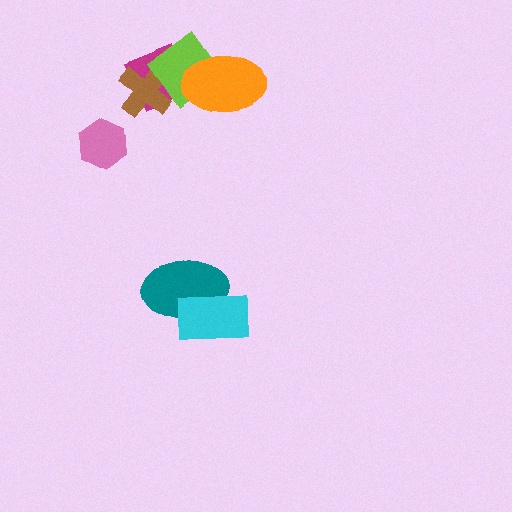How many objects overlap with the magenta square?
2 objects overlap with the magenta square.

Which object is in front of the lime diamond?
The orange ellipse is in front of the lime diamond.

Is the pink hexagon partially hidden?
No, no other shape covers it.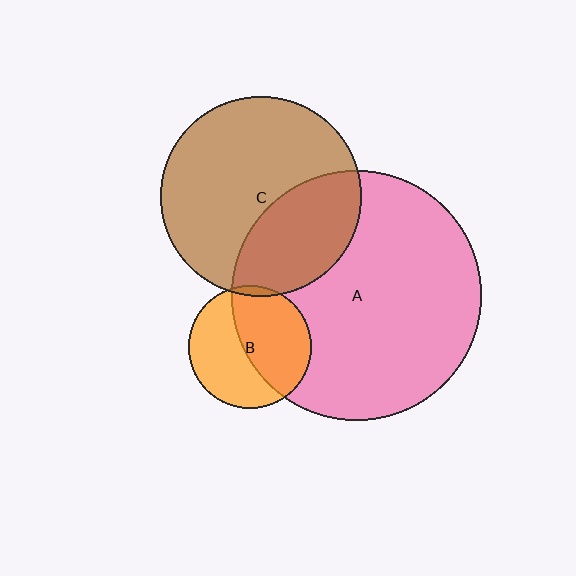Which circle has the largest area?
Circle A (pink).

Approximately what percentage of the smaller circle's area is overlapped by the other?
Approximately 50%.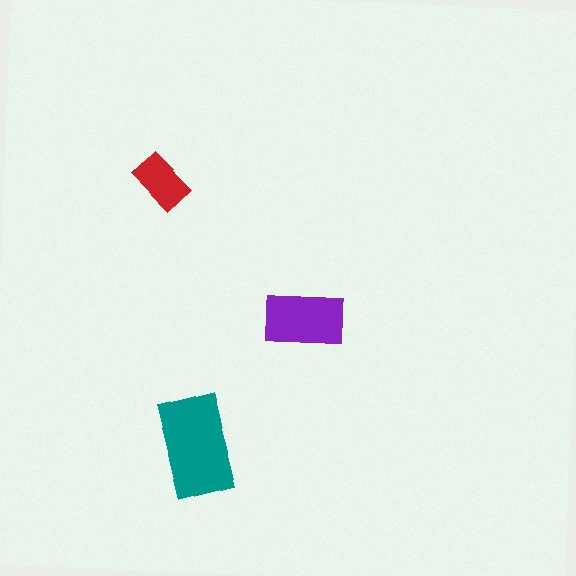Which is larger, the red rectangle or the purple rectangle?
The purple one.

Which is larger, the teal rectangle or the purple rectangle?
The teal one.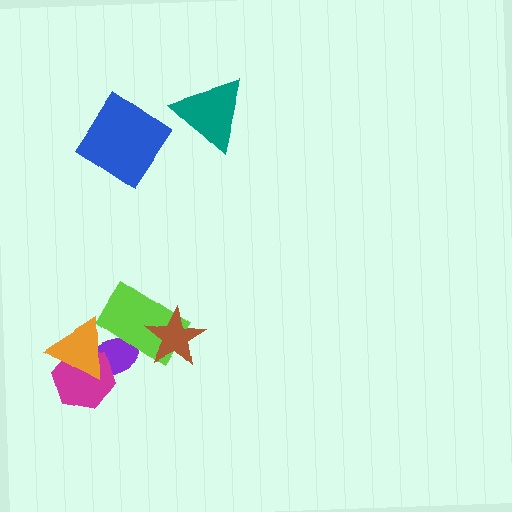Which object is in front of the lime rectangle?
The brown star is in front of the lime rectangle.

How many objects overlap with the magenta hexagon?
2 objects overlap with the magenta hexagon.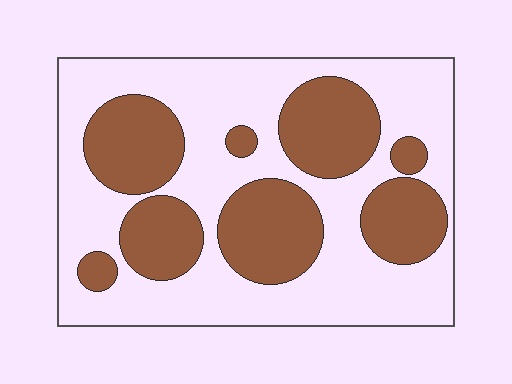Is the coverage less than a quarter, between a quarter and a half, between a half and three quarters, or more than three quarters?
Between a quarter and a half.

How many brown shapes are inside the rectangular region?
8.